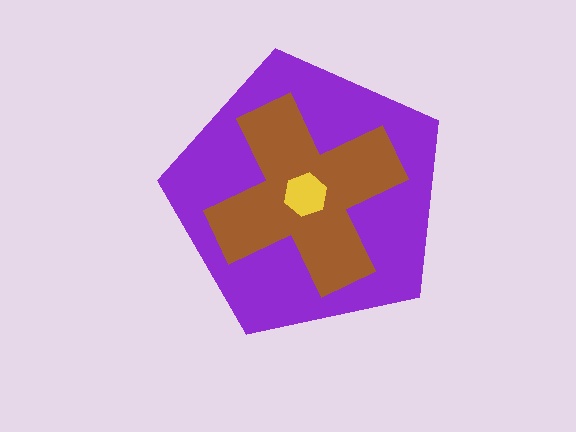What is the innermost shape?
The yellow hexagon.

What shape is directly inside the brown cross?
The yellow hexagon.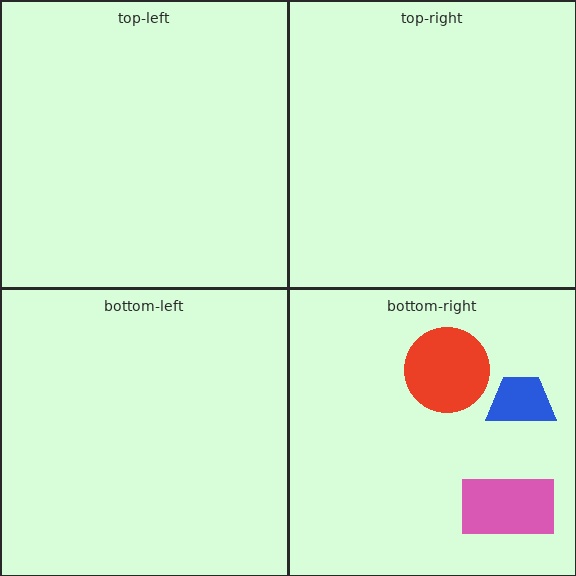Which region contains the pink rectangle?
The bottom-right region.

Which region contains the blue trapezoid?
The bottom-right region.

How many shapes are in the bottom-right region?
3.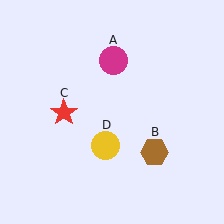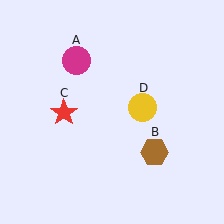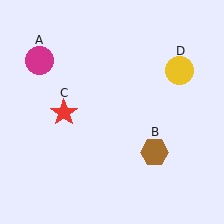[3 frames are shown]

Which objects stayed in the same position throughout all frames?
Brown hexagon (object B) and red star (object C) remained stationary.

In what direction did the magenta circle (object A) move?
The magenta circle (object A) moved left.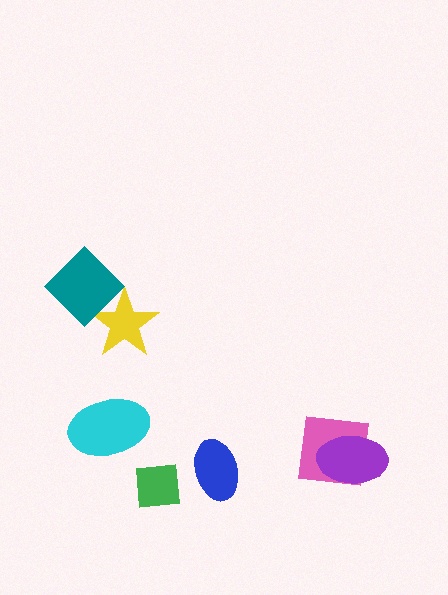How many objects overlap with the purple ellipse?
1 object overlaps with the purple ellipse.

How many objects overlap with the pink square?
1 object overlaps with the pink square.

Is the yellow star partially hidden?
Yes, it is partially covered by another shape.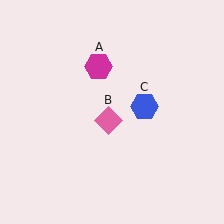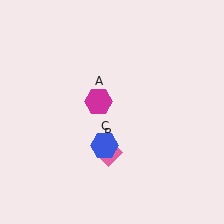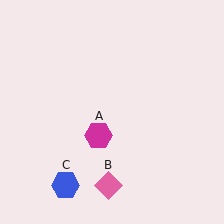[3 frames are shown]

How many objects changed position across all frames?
3 objects changed position: magenta hexagon (object A), pink diamond (object B), blue hexagon (object C).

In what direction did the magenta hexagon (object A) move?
The magenta hexagon (object A) moved down.